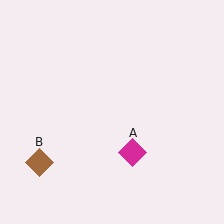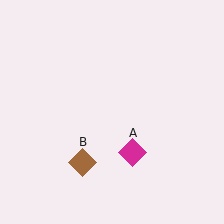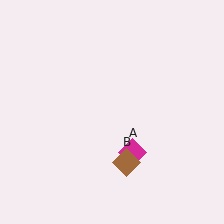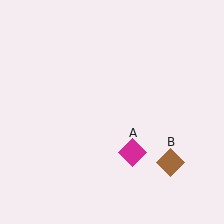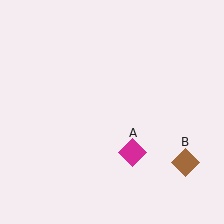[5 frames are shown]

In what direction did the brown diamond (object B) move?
The brown diamond (object B) moved right.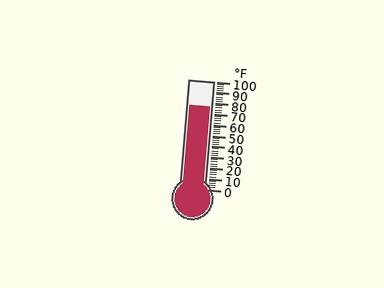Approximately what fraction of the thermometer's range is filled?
The thermometer is filled to approximately 75% of its range.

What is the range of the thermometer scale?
The thermometer scale ranges from 0°F to 100°F.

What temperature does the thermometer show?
The thermometer shows approximately 76°F.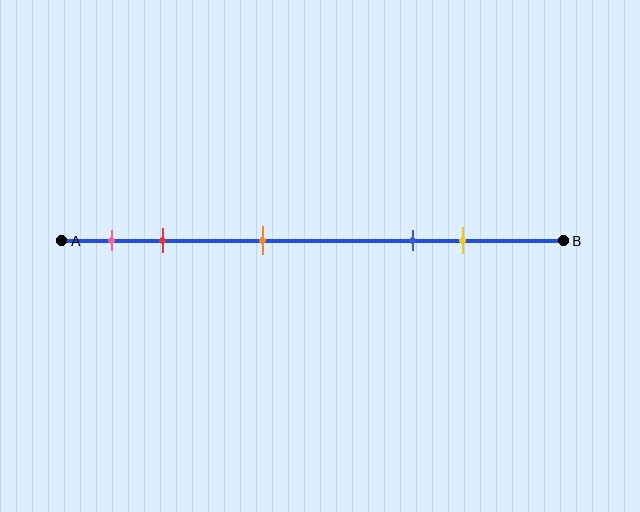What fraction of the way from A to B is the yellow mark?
The yellow mark is approximately 80% (0.8) of the way from A to B.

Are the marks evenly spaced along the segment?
No, the marks are not evenly spaced.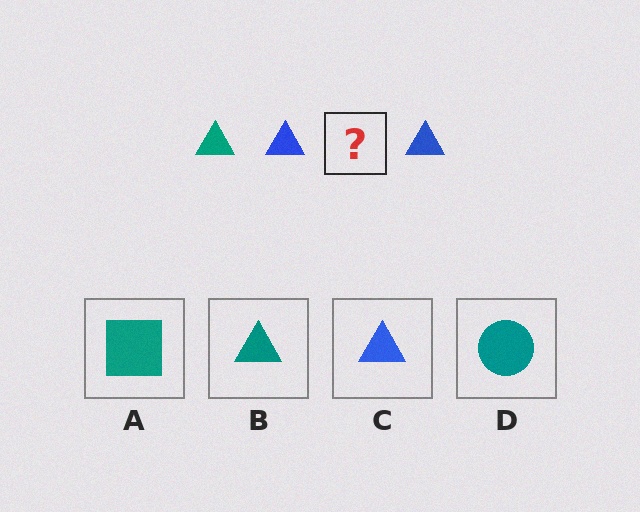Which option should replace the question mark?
Option B.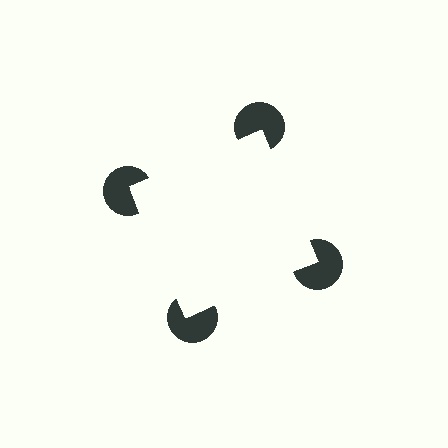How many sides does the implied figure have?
4 sides.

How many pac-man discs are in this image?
There are 4 — one at each vertex of the illusory square.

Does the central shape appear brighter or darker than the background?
It typically appears slightly brighter than the background, even though no actual brightness change is drawn.